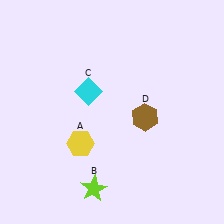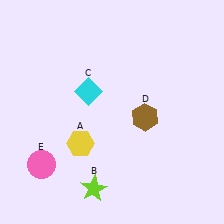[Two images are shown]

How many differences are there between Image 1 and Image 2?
There is 1 difference between the two images.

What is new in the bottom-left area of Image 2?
A pink circle (E) was added in the bottom-left area of Image 2.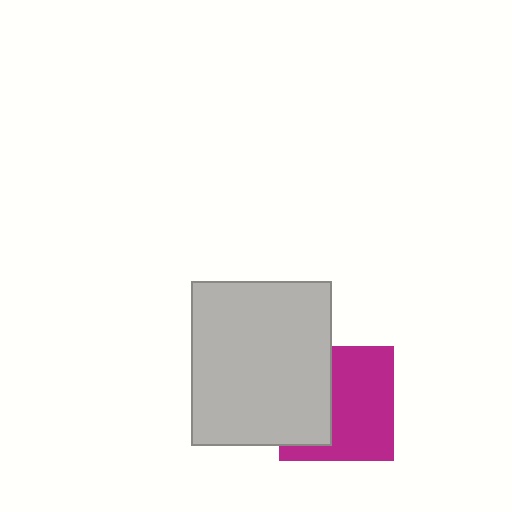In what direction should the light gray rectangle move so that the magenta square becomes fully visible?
The light gray rectangle should move left. That is the shortest direction to clear the overlap and leave the magenta square fully visible.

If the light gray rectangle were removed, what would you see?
You would see the complete magenta square.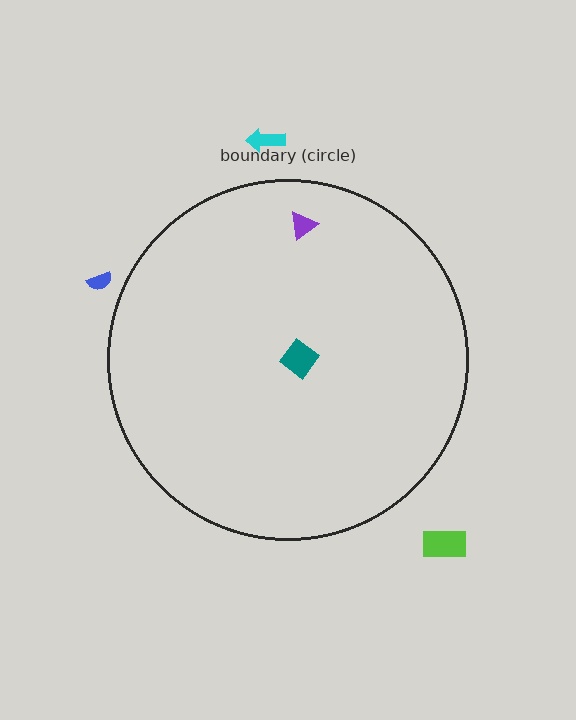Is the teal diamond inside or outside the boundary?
Inside.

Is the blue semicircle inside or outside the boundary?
Outside.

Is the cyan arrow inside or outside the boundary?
Outside.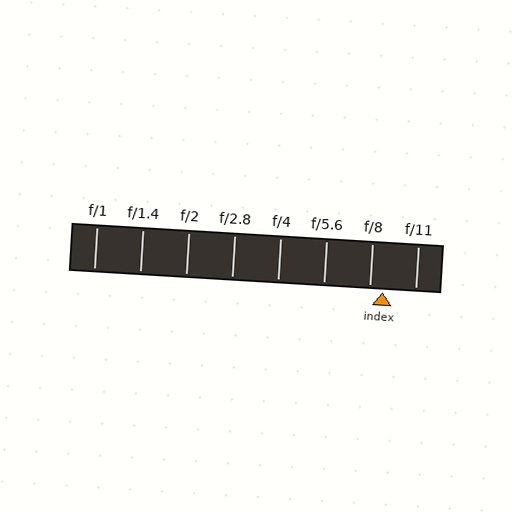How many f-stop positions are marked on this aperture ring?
There are 8 f-stop positions marked.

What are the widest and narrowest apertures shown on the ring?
The widest aperture shown is f/1 and the narrowest is f/11.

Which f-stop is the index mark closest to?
The index mark is closest to f/8.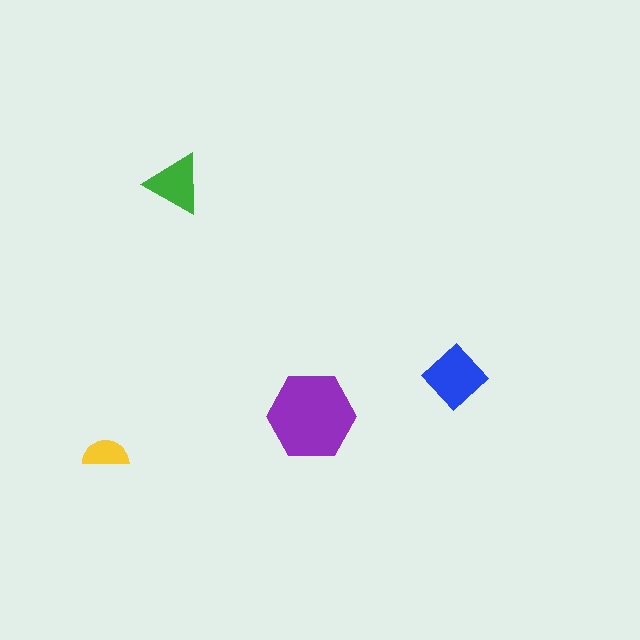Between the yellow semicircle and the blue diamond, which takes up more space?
The blue diamond.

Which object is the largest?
The purple hexagon.